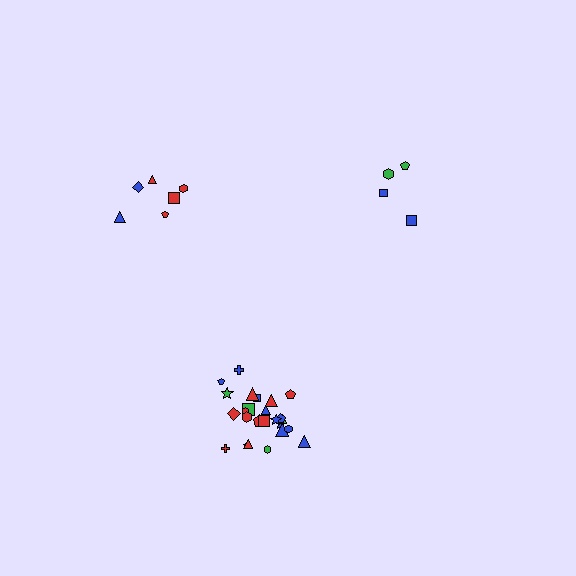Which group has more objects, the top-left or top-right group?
The top-left group.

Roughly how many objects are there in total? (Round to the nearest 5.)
Roughly 35 objects in total.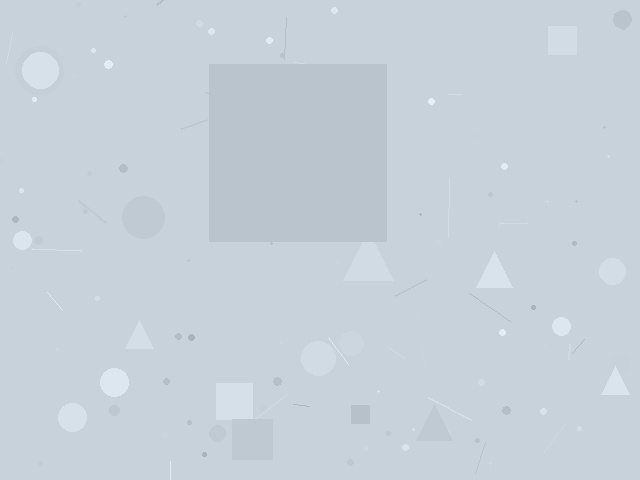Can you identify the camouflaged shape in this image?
The camouflaged shape is a square.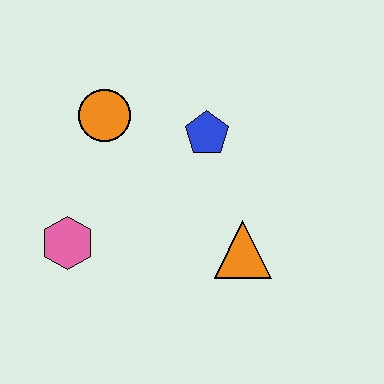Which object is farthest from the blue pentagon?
The pink hexagon is farthest from the blue pentagon.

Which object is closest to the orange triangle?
The blue pentagon is closest to the orange triangle.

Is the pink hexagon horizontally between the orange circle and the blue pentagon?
No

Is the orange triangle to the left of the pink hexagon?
No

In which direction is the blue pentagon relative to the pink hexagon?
The blue pentagon is to the right of the pink hexagon.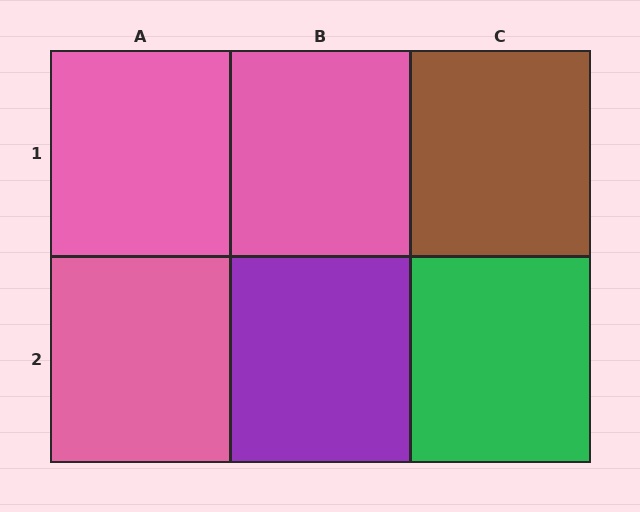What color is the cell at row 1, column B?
Pink.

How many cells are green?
1 cell is green.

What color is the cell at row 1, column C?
Brown.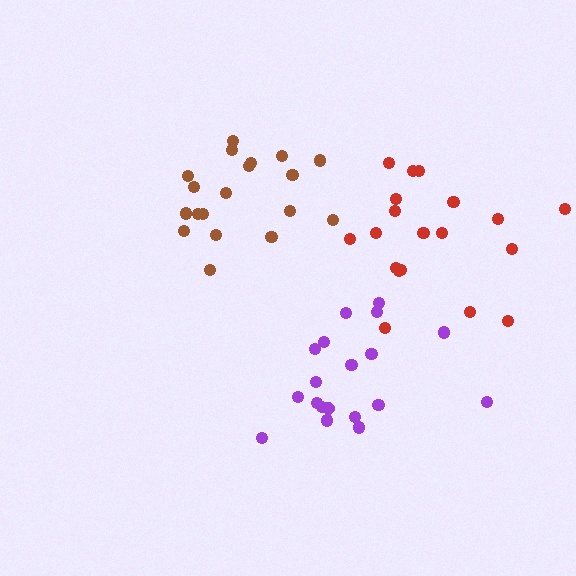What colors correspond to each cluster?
The clusters are colored: purple, brown, red.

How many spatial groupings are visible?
There are 3 spatial groupings.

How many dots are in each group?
Group 1: 19 dots, Group 2: 19 dots, Group 3: 19 dots (57 total).